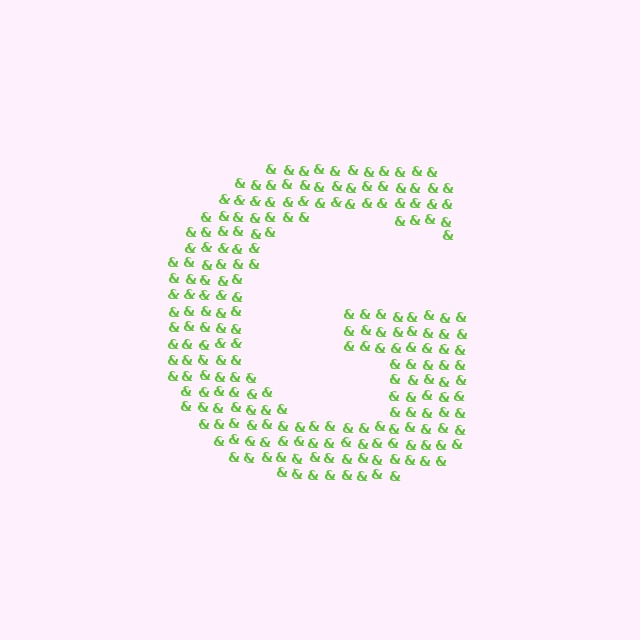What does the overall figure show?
The overall figure shows the letter G.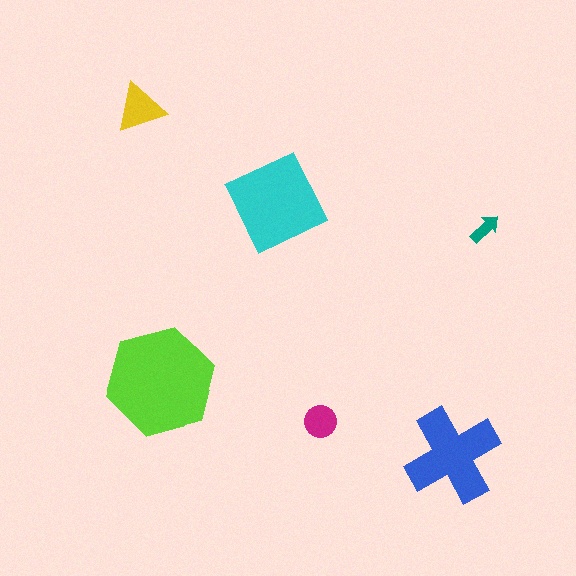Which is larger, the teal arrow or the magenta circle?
The magenta circle.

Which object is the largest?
The lime hexagon.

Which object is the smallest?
The teal arrow.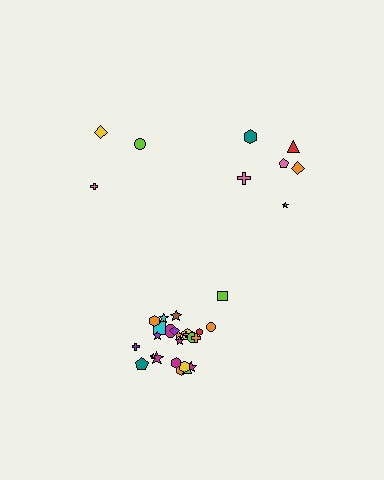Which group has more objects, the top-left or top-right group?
The top-right group.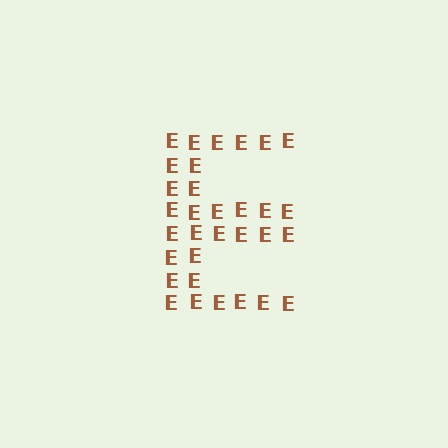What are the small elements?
The small elements are letter E's.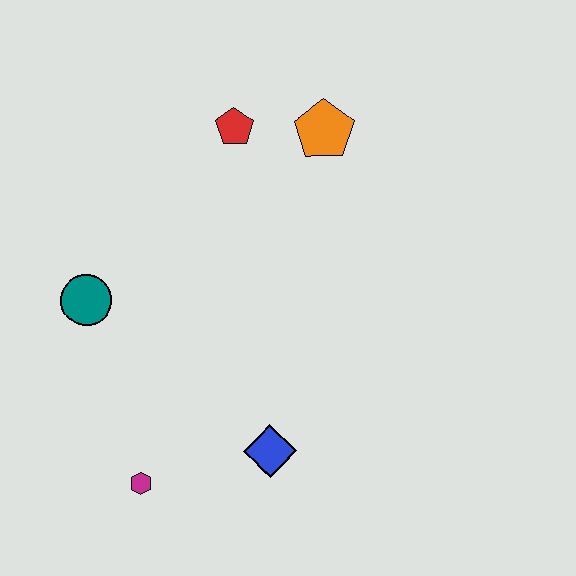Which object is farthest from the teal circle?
The orange pentagon is farthest from the teal circle.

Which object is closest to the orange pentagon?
The red pentagon is closest to the orange pentagon.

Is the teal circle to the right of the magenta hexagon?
No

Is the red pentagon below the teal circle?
No